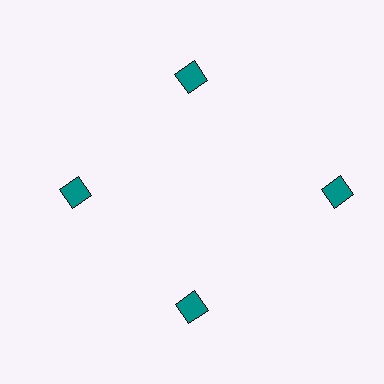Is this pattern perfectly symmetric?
No. The 4 teal diamonds are arranged in a ring, but one element near the 3 o'clock position is pushed outward from the center, breaking the 4-fold rotational symmetry.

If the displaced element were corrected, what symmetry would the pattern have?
It would have 4-fold rotational symmetry — the pattern would map onto itself every 90 degrees.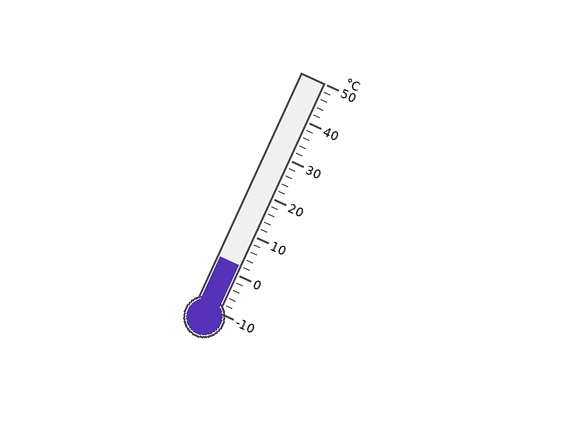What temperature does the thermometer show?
The thermometer shows approximately 2°C.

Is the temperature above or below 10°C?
The temperature is below 10°C.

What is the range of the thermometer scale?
The thermometer scale ranges from -10°C to 50°C.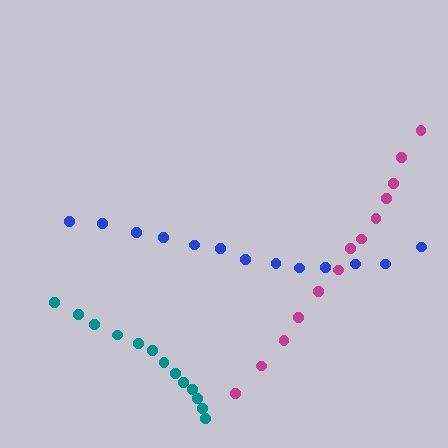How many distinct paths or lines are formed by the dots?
There are 3 distinct paths.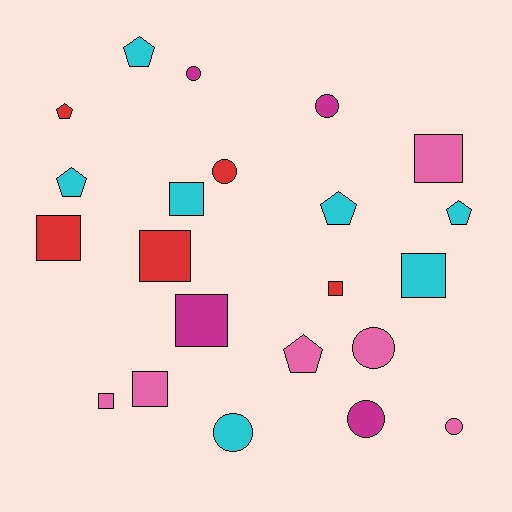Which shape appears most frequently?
Square, with 9 objects.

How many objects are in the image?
There are 22 objects.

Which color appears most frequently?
Cyan, with 7 objects.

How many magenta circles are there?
There are 3 magenta circles.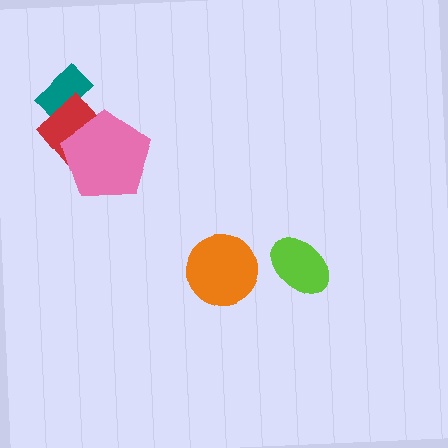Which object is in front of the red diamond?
The pink pentagon is in front of the red diamond.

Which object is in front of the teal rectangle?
The red diamond is in front of the teal rectangle.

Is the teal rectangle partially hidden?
Yes, it is partially covered by another shape.